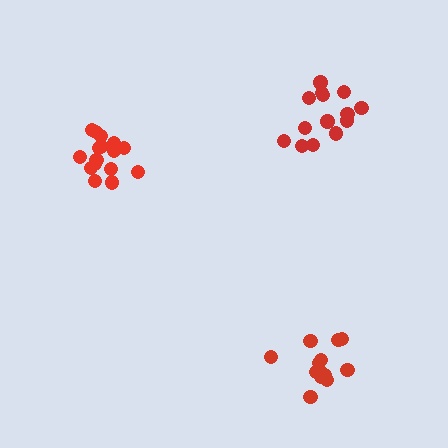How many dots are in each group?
Group 1: 16 dots, Group 2: 13 dots, Group 3: 14 dots (43 total).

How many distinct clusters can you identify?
There are 3 distinct clusters.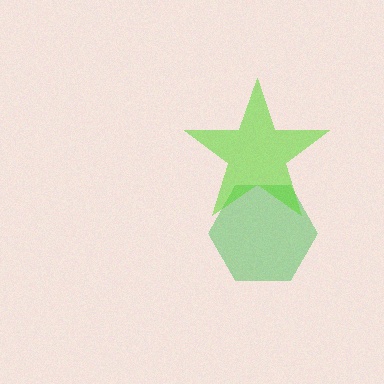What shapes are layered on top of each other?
The layered shapes are: a green hexagon, a lime star.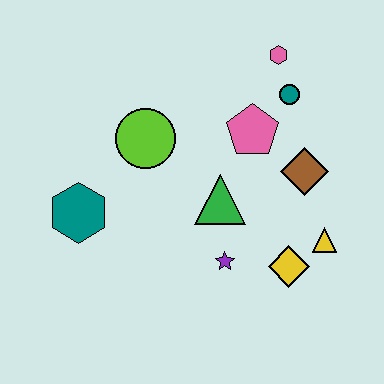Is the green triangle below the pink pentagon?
Yes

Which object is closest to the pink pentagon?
The teal circle is closest to the pink pentagon.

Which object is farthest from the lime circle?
The yellow triangle is farthest from the lime circle.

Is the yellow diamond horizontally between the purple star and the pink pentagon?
No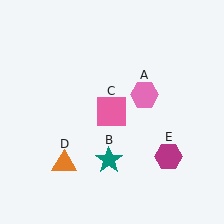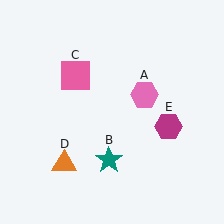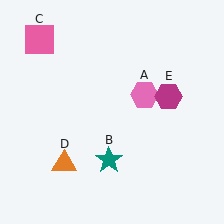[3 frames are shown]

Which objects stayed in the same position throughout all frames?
Pink hexagon (object A) and teal star (object B) and orange triangle (object D) remained stationary.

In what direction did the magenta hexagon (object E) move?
The magenta hexagon (object E) moved up.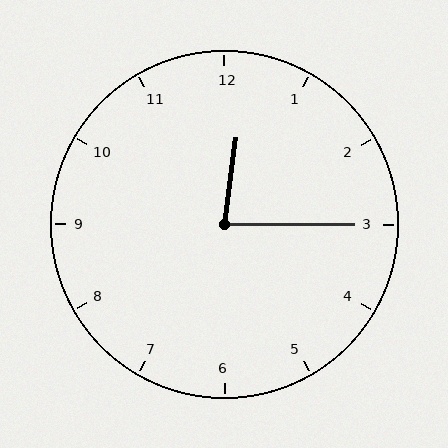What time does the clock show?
12:15.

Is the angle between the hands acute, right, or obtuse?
It is acute.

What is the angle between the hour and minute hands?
Approximately 82 degrees.